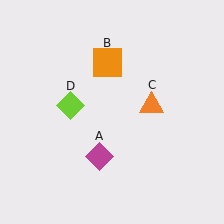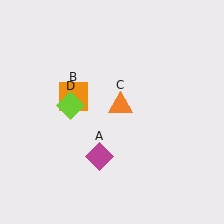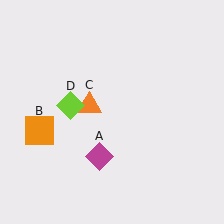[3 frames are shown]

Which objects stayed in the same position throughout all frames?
Magenta diamond (object A) and lime diamond (object D) remained stationary.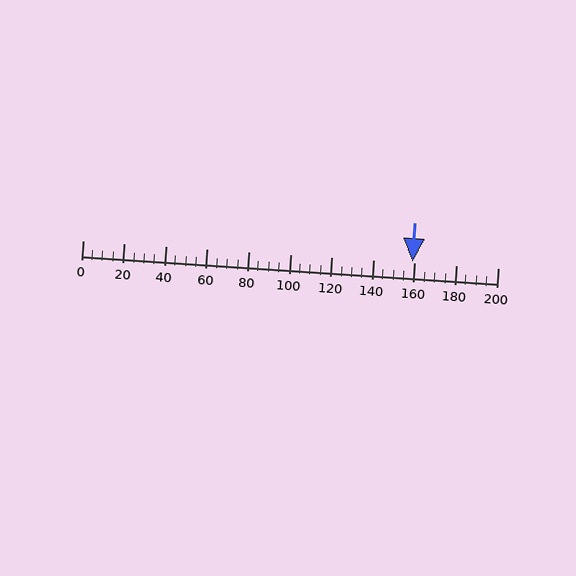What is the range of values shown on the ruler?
The ruler shows values from 0 to 200.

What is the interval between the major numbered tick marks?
The major tick marks are spaced 20 units apart.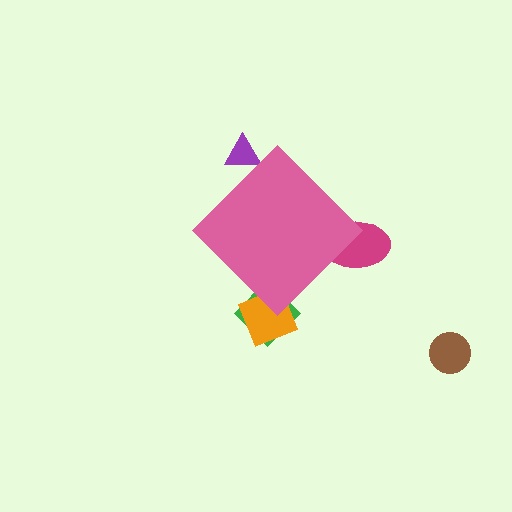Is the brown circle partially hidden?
No, the brown circle is fully visible.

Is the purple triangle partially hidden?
Yes, the purple triangle is partially hidden behind the pink diamond.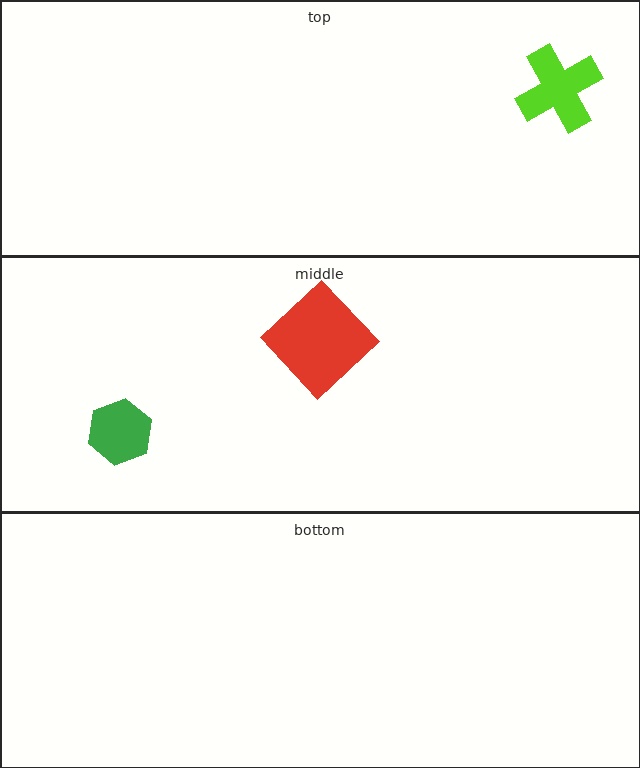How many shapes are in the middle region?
2.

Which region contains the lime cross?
The top region.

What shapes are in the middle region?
The red diamond, the green hexagon.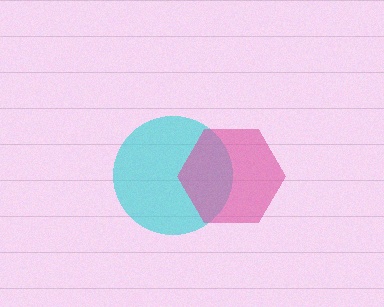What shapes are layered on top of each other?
The layered shapes are: a cyan circle, a pink hexagon.